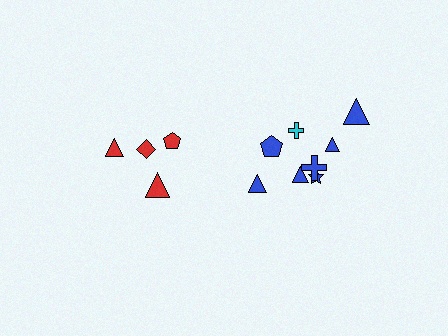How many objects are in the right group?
There are 8 objects.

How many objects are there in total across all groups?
There are 12 objects.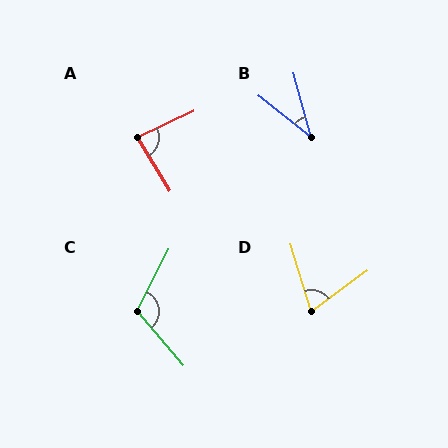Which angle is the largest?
C, at approximately 112 degrees.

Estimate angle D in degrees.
Approximately 71 degrees.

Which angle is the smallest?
B, at approximately 36 degrees.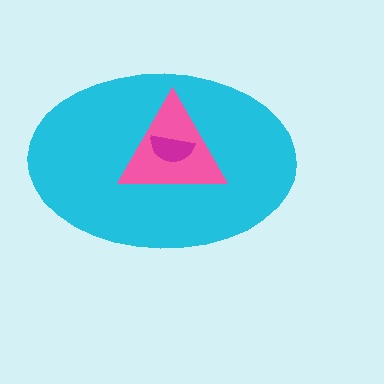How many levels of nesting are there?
3.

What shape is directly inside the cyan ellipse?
The pink triangle.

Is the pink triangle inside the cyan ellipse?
Yes.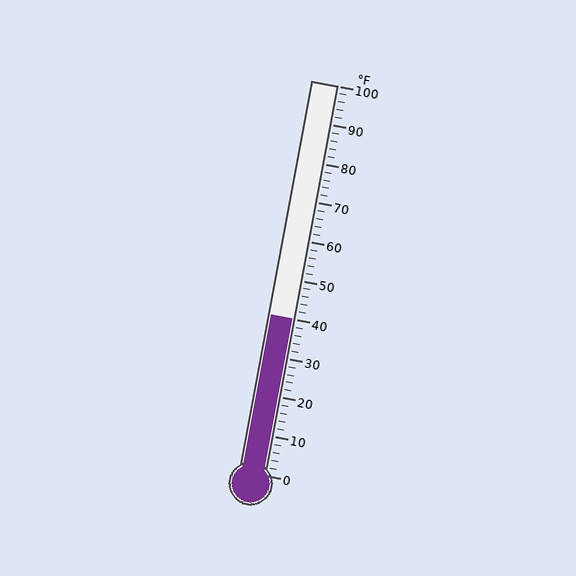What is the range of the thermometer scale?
The thermometer scale ranges from 0°F to 100°F.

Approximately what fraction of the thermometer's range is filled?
The thermometer is filled to approximately 40% of its range.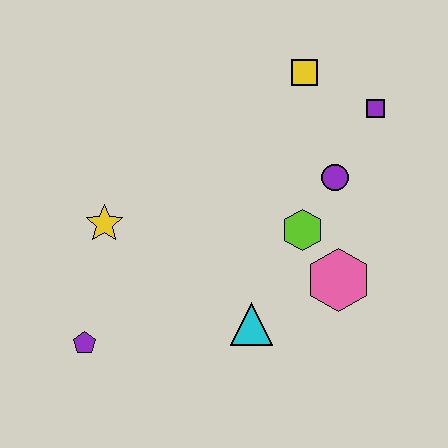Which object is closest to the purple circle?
The lime hexagon is closest to the purple circle.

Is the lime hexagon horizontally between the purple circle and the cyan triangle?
Yes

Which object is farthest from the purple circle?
The purple pentagon is farthest from the purple circle.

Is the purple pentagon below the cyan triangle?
Yes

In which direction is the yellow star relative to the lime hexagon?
The yellow star is to the left of the lime hexagon.